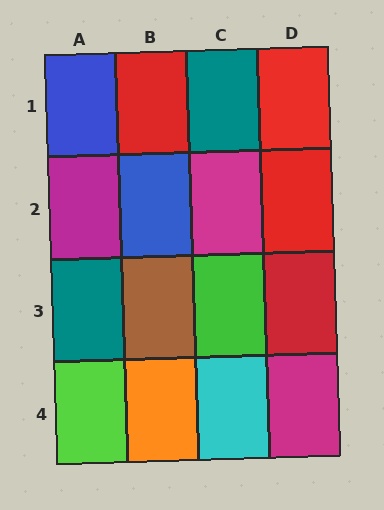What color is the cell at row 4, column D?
Magenta.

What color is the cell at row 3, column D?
Red.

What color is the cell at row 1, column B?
Red.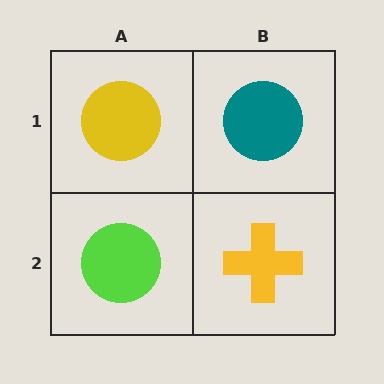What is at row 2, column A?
A lime circle.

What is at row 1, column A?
A yellow circle.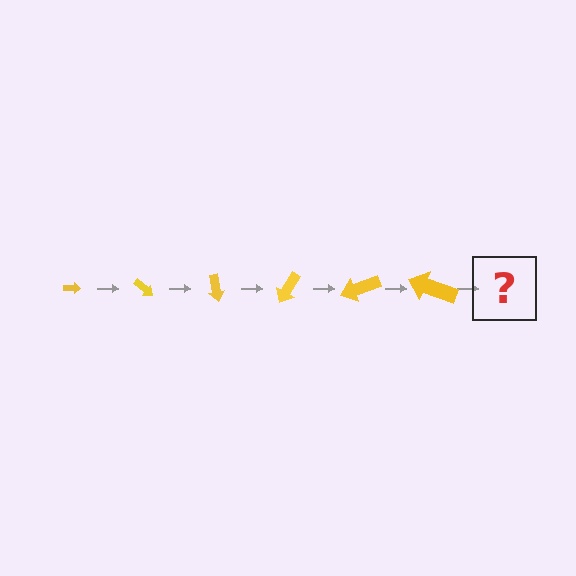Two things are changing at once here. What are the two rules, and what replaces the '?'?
The two rules are that the arrow grows larger each step and it rotates 40 degrees each step. The '?' should be an arrow, larger than the previous one and rotated 240 degrees from the start.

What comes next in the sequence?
The next element should be an arrow, larger than the previous one and rotated 240 degrees from the start.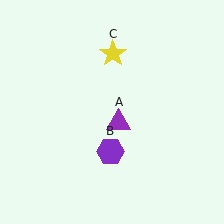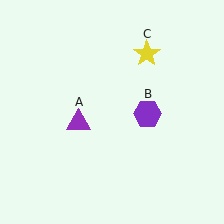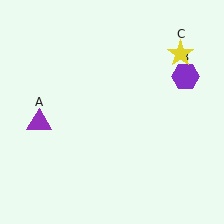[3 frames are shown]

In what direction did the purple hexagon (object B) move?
The purple hexagon (object B) moved up and to the right.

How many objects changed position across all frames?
3 objects changed position: purple triangle (object A), purple hexagon (object B), yellow star (object C).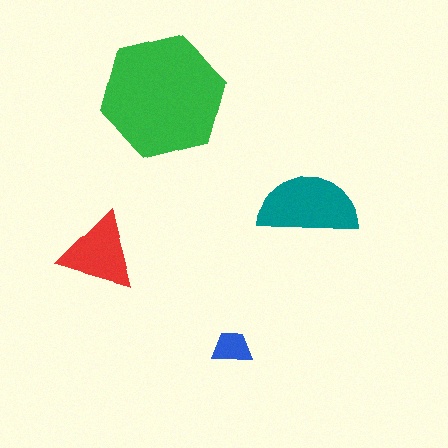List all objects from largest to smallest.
The green hexagon, the teal semicircle, the red triangle, the blue trapezoid.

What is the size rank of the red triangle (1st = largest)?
3rd.